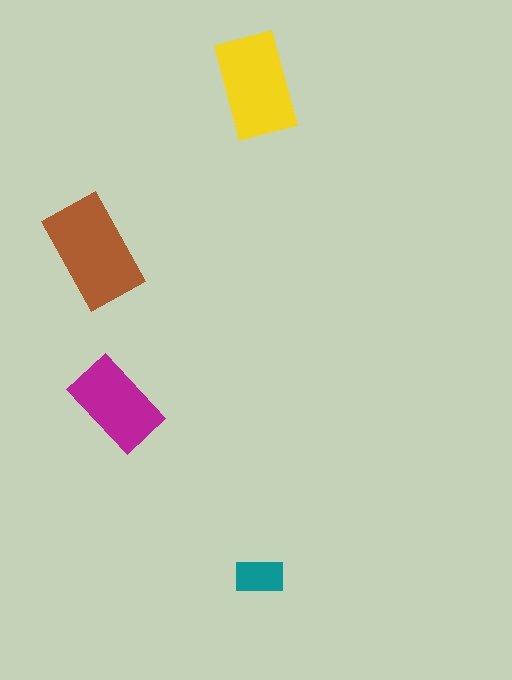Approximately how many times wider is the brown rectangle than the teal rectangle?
About 2 times wider.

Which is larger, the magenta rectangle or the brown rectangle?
The brown one.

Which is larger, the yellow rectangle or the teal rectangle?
The yellow one.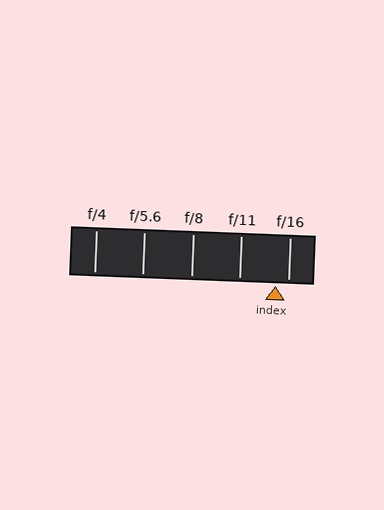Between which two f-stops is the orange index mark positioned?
The index mark is between f/11 and f/16.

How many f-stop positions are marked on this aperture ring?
There are 5 f-stop positions marked.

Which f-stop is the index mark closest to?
The index mark is closest to f/16.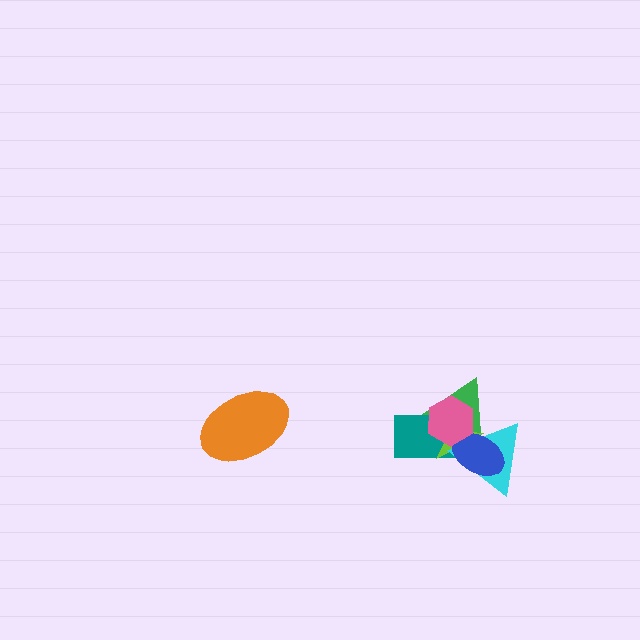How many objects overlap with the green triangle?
5 objects overlap with the green triangle.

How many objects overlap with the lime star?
5 objects overlap with the lime star.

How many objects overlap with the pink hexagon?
5 objects overlap with the pink hexagon.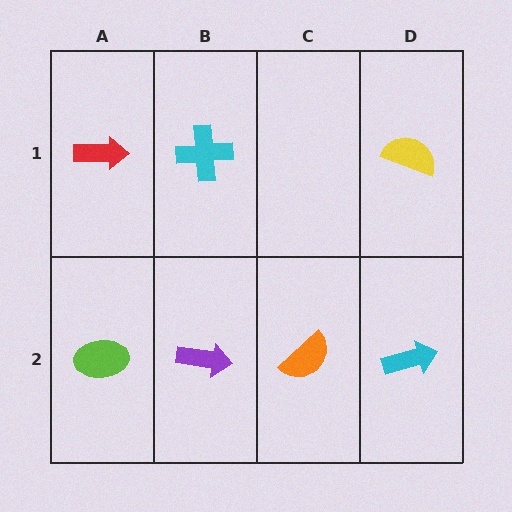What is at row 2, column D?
A cyan arrow.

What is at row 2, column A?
A lime ellipse.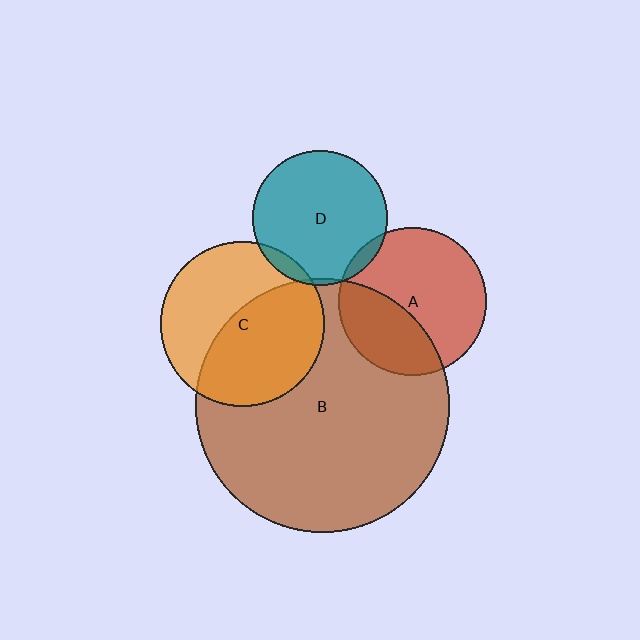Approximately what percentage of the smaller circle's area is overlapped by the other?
Approximately 35%.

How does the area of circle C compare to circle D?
Approximately 1.5 times.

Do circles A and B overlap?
Yes.